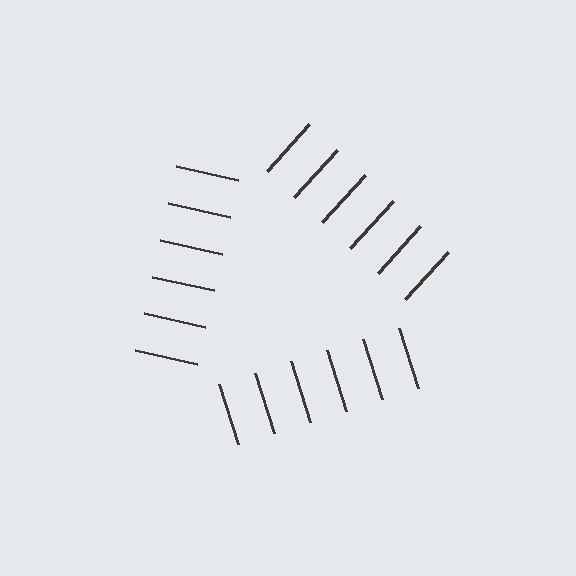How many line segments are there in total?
18 — 6 along each of the 3 edges.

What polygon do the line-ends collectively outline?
An illusory triangle — the line segments terminate on its edges but no continuous stroke is drawn.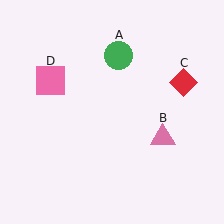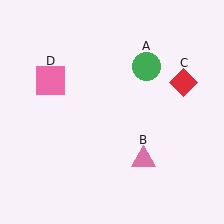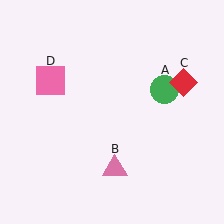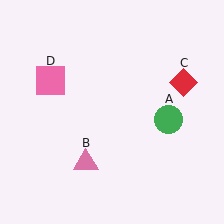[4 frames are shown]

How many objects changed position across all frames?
2 objects changed position: green circle (object A), pink triangle (object B).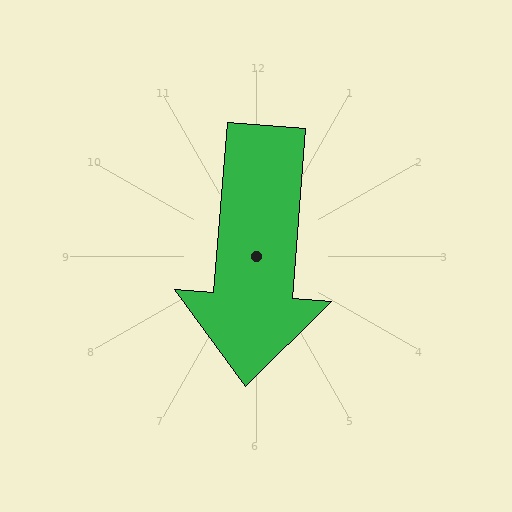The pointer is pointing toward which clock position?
Roughly 6 o'clock.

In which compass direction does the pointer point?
South.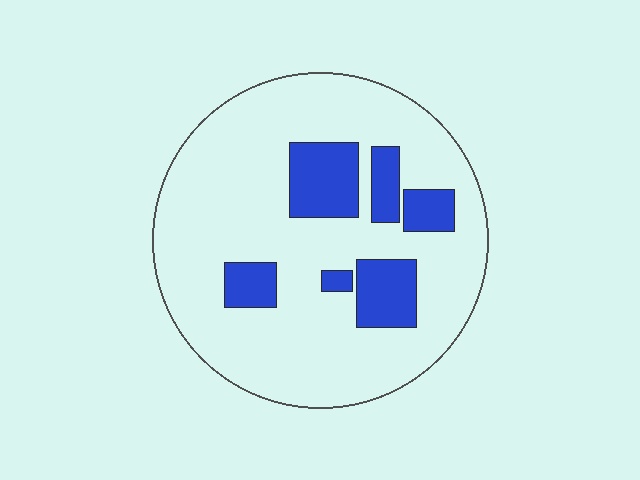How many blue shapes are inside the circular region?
6.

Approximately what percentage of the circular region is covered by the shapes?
Approximately 20%.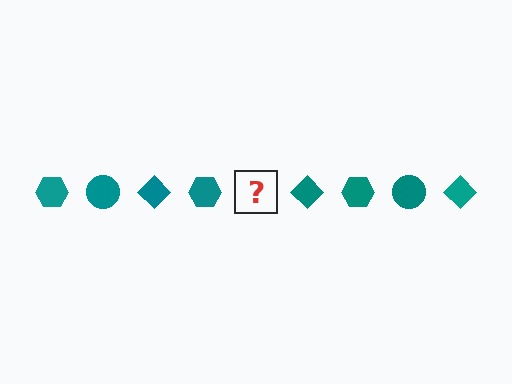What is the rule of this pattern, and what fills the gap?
The rule is that the pattern cycles through hexagon, circle, diamond shapes in teal. The gap should be filled with a teal circle.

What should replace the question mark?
The question mark should be replaced with a teal circle.